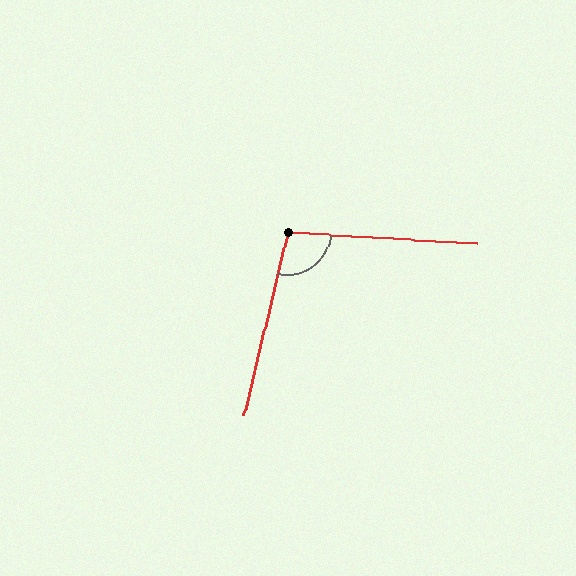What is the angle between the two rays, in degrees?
Approximately 100 degrees.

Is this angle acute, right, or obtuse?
It is obtuse.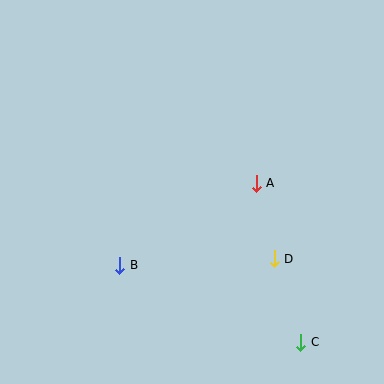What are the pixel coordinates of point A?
Point A is at (256, 183).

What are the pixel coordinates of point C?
Point C is at (301, 342).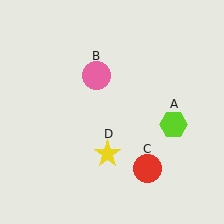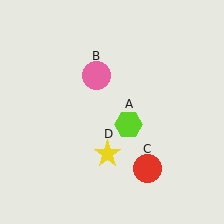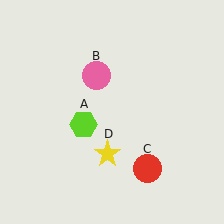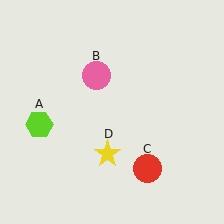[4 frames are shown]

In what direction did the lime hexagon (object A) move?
The lime hexagon (object A) moved left.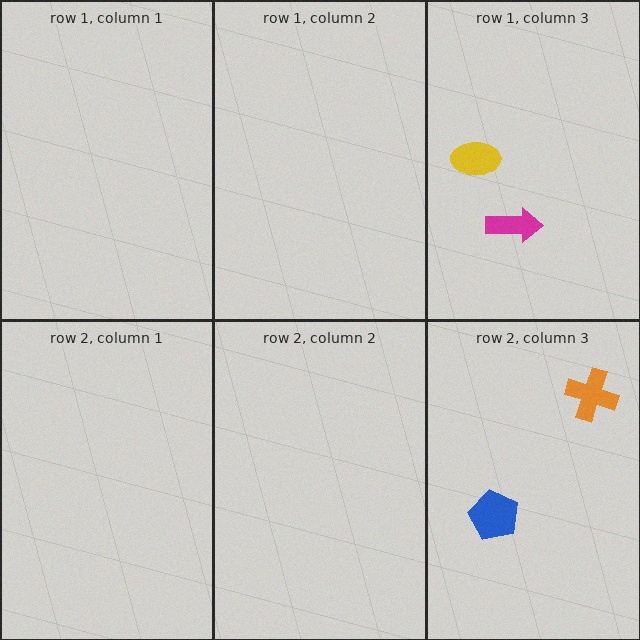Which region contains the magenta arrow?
The row 1, column 3 region.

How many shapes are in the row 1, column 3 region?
2.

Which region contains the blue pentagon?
The row 2, column 3 region.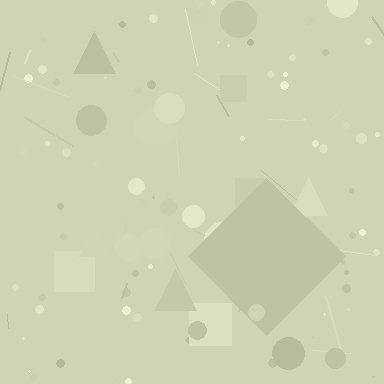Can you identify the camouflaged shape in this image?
The camouflaged shape is a diamond.